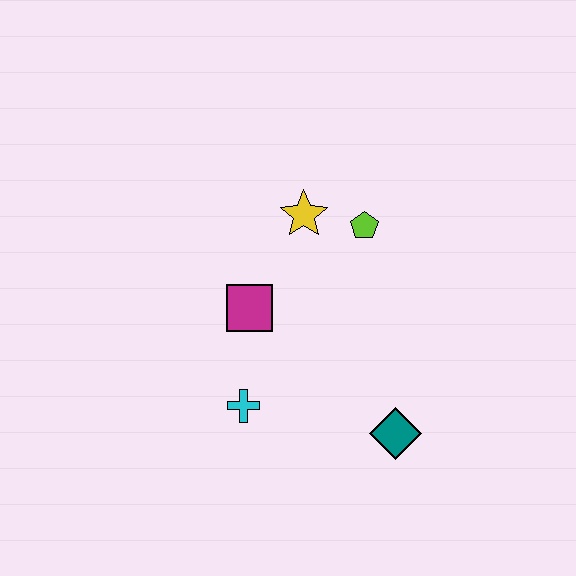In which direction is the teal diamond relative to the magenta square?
The teal diamond is to the right of the magenta square.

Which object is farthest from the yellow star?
The teal diamond is farthest from the yellow star.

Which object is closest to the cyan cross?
The magenta square is closest to the cyan cross.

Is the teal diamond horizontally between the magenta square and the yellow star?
No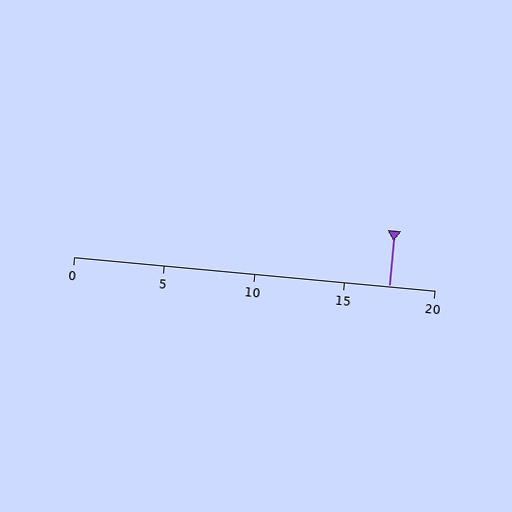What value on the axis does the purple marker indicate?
The marker indicates approximately 17.5.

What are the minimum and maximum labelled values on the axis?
The axis runs from 0 to 20.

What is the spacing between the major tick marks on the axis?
The major ticks are spaced 5 apart.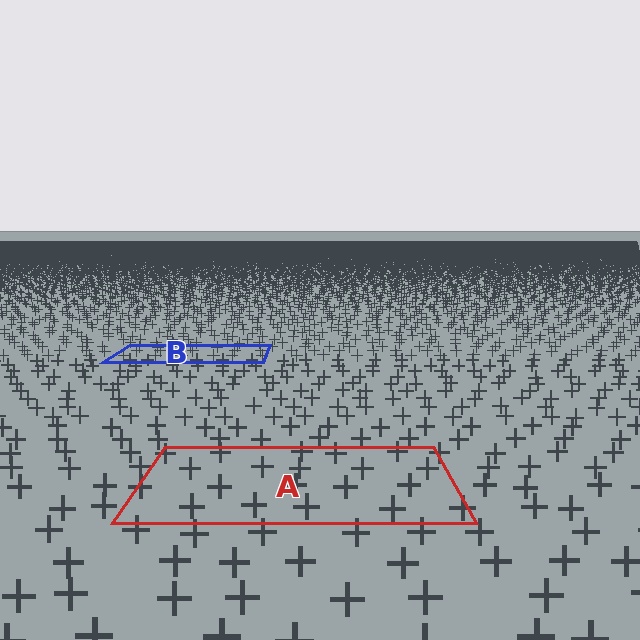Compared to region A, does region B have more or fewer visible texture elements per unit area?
Region B has more texture elements per unit area — they are packed more densely because it is farther away.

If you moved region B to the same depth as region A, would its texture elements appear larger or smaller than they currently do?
They would appear larger. At a closer depth, the same texture elements are projected at a bigger on-screen size.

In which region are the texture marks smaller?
The texture marks are smaller in region B, because it is farther away.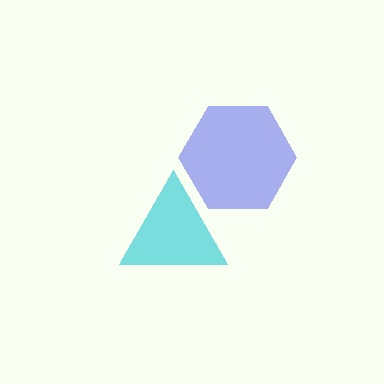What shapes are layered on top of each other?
The layered shapes are: a blue hexagon, a cyan triangle.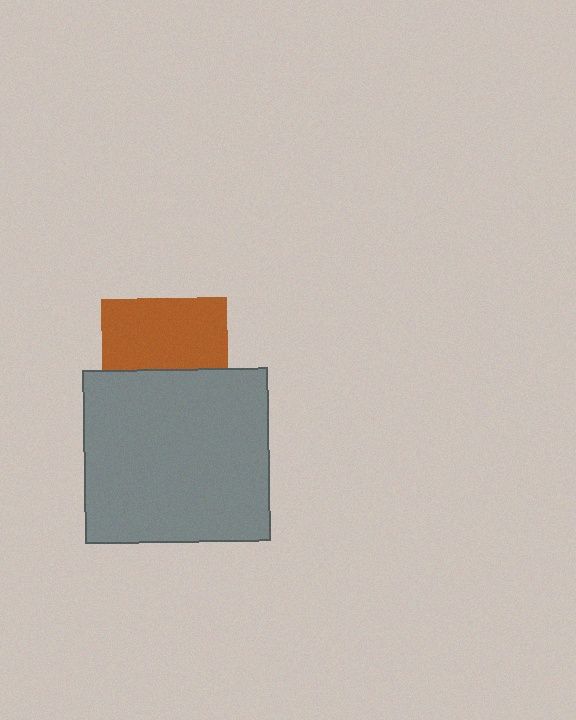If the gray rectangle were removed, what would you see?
You would see the complete brown square.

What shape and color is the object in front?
The object in front is a gray rectangle.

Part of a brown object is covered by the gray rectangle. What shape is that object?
It is a square.